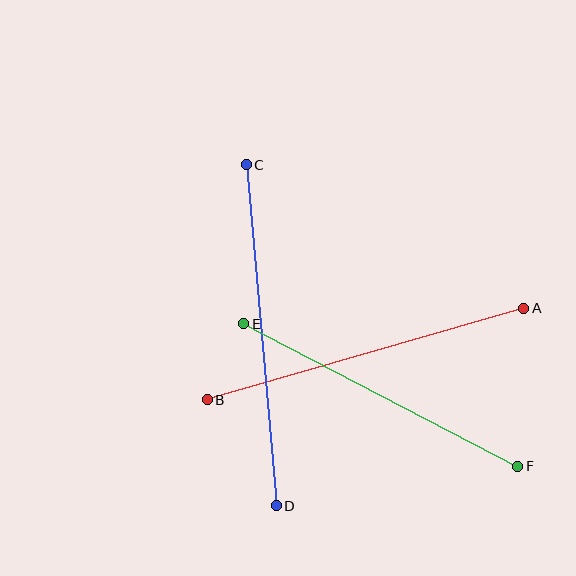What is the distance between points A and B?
The distance is approximately 330 pixels.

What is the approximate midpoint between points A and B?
The midpoint is at approximately (366, 354) pixels.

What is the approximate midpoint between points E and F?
The midpoint is at approximately (381, 395) pixels.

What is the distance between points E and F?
The distance is approximately 309 pixels.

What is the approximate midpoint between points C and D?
The midpoint is at approximately (261, 335) pixels.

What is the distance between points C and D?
The distance is approximately 342 pixels.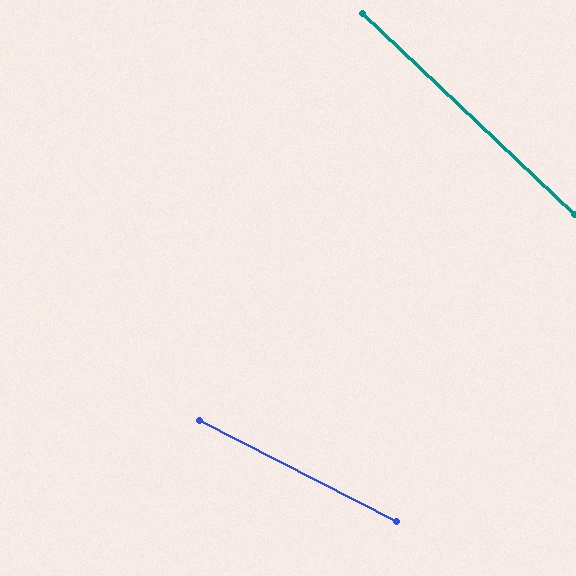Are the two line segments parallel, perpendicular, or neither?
Neither parallel nor perpendicular — they differ by about 16°.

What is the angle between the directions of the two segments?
Approximately 16 degrees.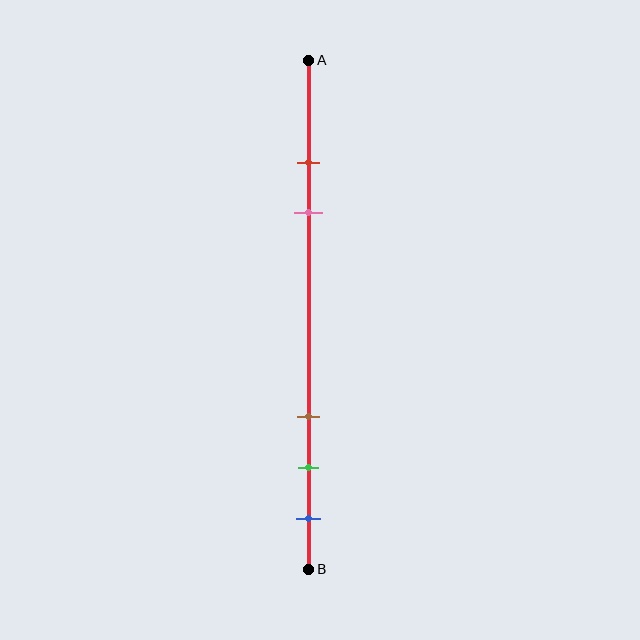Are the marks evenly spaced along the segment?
No, the marks are not evenly spaced.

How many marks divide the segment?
There are 5 marks dividing the segment.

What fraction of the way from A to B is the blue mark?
The blue mark is approximately 90% (0.9) of the way from A to B.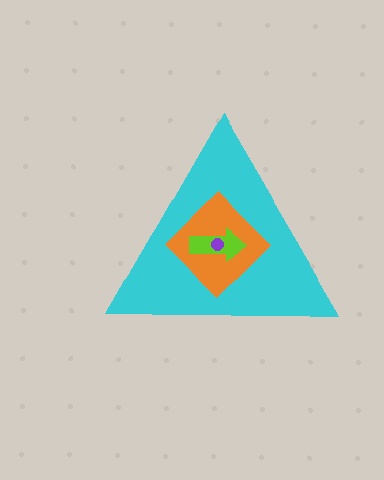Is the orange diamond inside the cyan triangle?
Yes.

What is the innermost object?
The purple circle.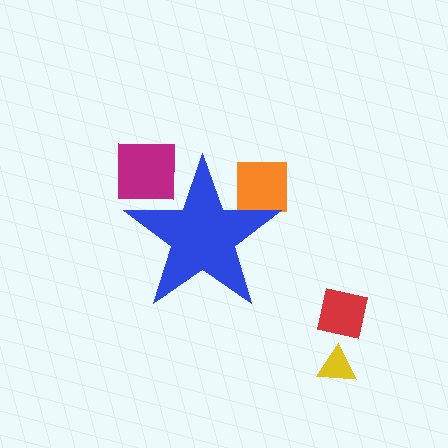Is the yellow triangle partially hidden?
No, the yellow triangle is fully visible.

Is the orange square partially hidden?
Yes, the orange square is partially hidden behind the blue star.